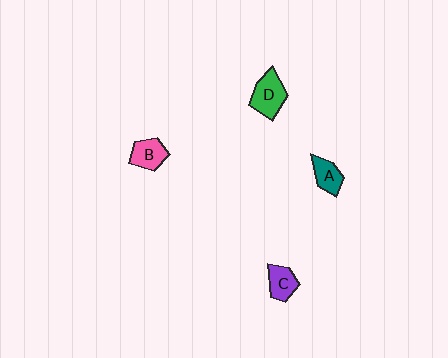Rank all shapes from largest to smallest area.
From largest to smallest: D (green), B (pink), C (purple), A (teal).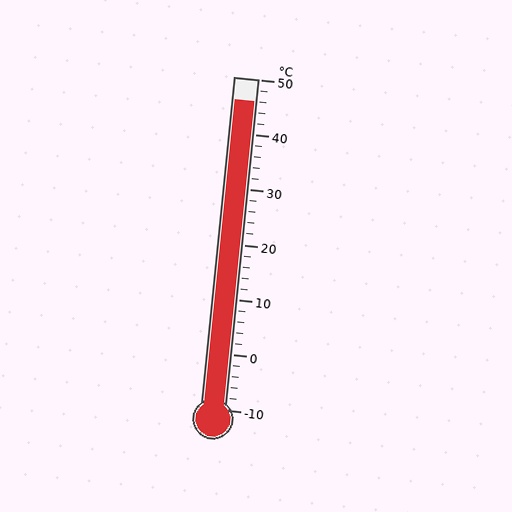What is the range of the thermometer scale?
The thermometer scale ranges from -10°C to 50°C.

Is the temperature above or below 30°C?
The temperature is above 30°C.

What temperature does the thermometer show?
The thermometer shows approximately 46°C.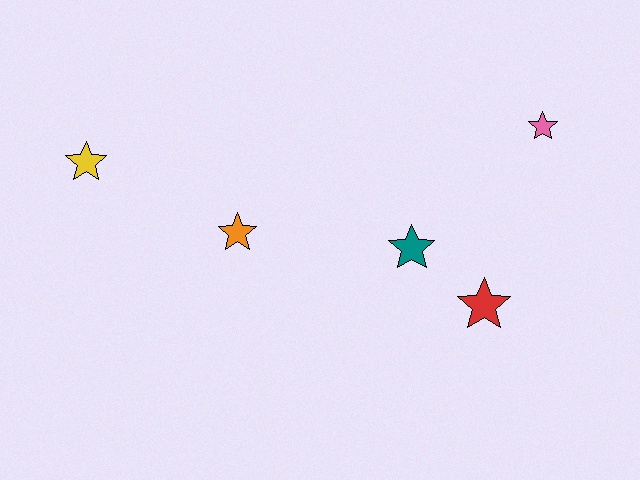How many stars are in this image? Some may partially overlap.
There are 5 stars.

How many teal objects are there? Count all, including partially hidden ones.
There is 1 teal object.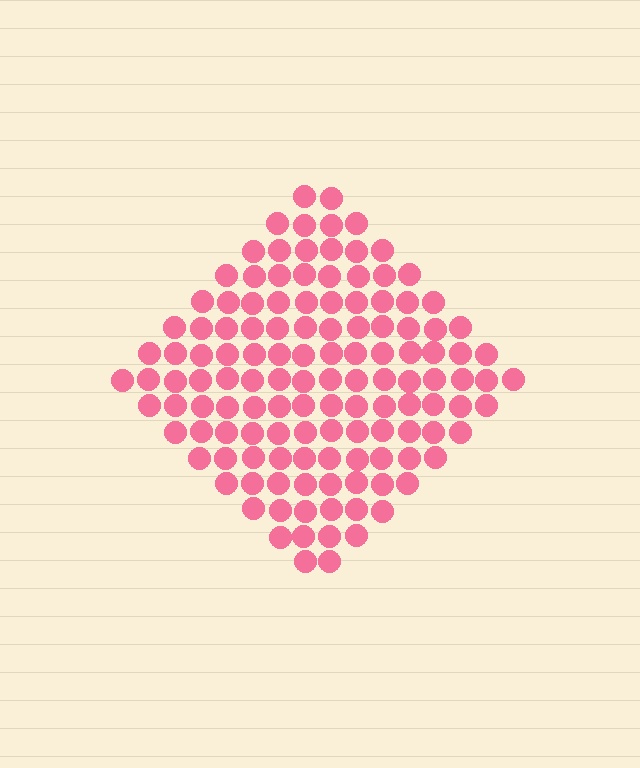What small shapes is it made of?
It is made of small circles.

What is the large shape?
The large shape is a diamond.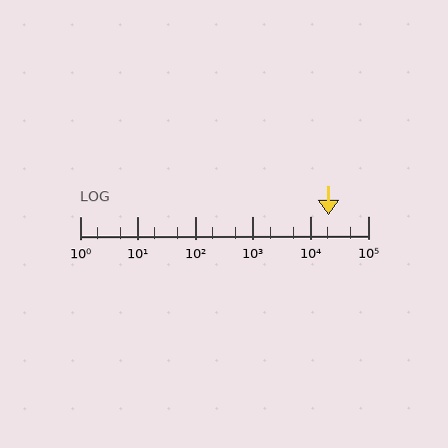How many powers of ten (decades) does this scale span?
The scale spans 5 decades, from 1 to 100000.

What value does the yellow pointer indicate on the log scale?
The pointer indicates approximately 21000.